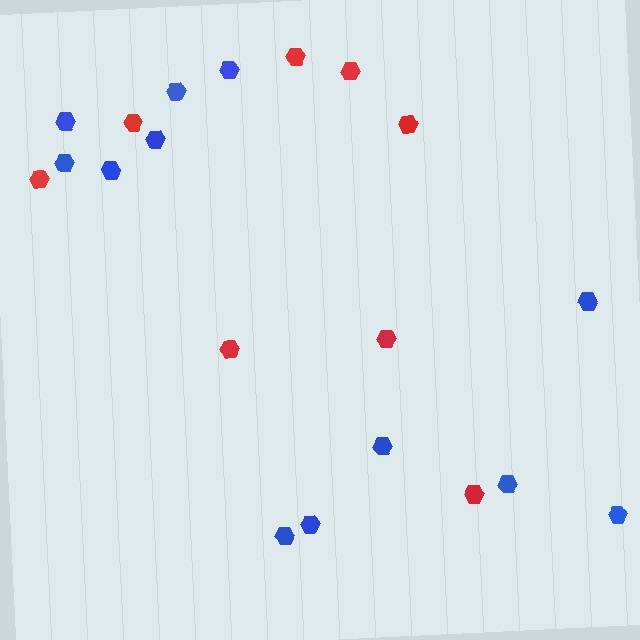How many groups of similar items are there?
There are 2 groups: one group of blue hexagons (12) and one group of red hexagons (8).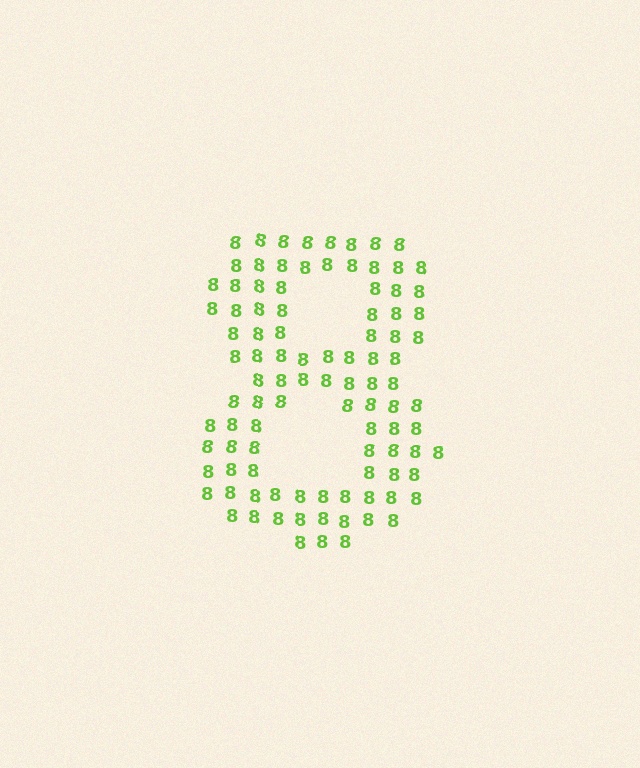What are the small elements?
The small elements are digit 8's.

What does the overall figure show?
The overall figure shows the digit 8.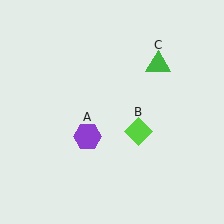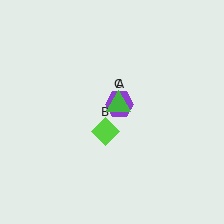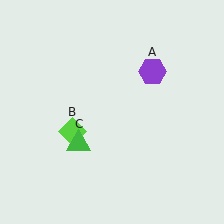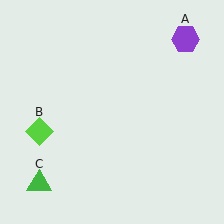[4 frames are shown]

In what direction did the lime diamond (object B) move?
The lime diamond (object B) moved left.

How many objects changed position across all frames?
3 objects changed position: purple hexagon (object A), lime diamond (object B), green triangle (object C).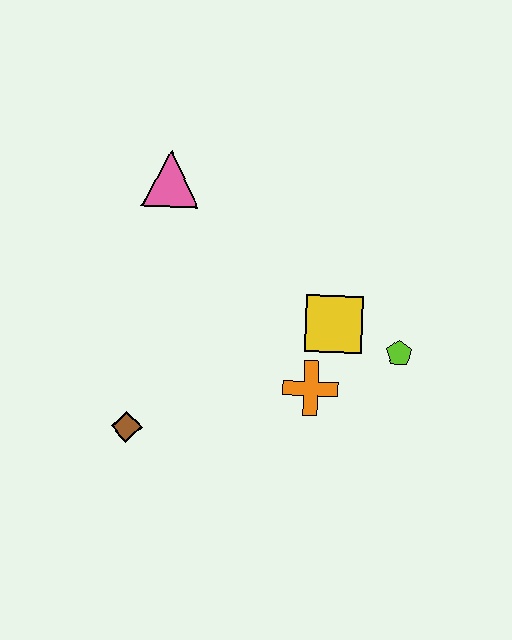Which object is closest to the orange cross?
The yellow square is closest to the orange cross.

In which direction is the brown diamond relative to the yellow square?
The brown diamond is to the left of the yellow square.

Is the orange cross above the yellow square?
No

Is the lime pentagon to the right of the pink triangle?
Yes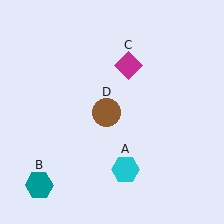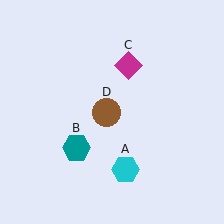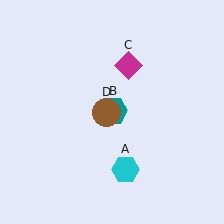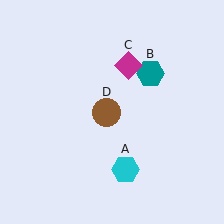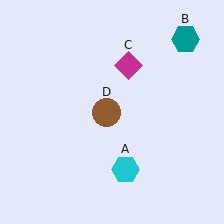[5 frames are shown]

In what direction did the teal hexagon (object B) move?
The teal hexagon (object B) moved up and to the right.